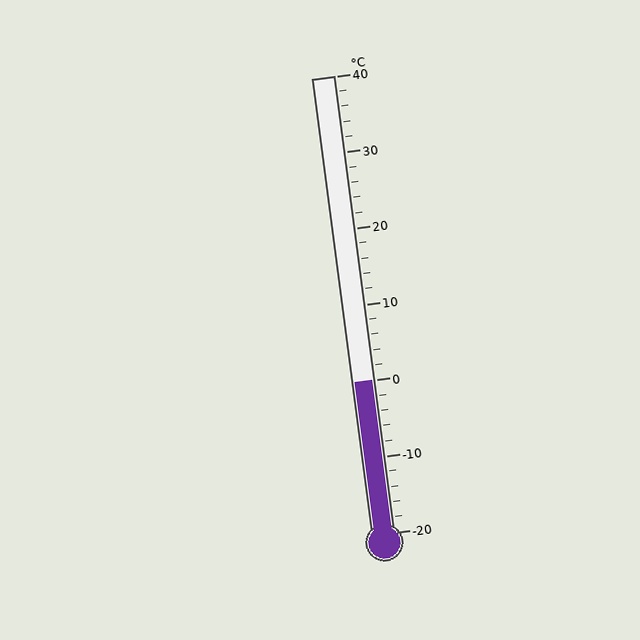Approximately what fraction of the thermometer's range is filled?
The thermometer is filled to approximately 35% of its range.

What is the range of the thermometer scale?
The thermometer scale ranges from -20°C to 40°C.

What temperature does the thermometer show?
The thermometer shows approximately 0°C.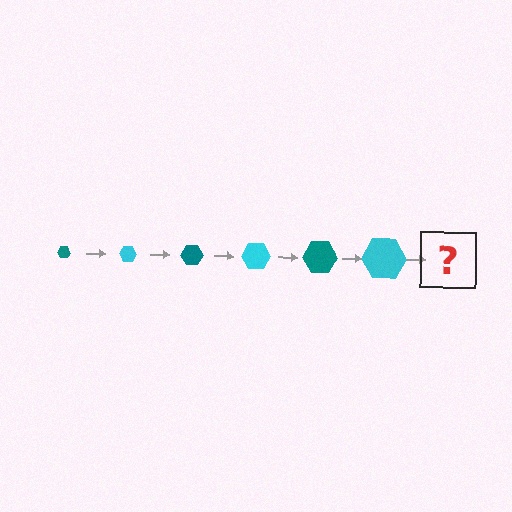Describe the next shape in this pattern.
It should be a teal hexagon, larger than the previous one.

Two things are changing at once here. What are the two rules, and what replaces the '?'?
The two rules are that the hexagon grows larger each step and the color cycles through teal and cyan. The '?' should be a teal hexagon, larger than the previous one.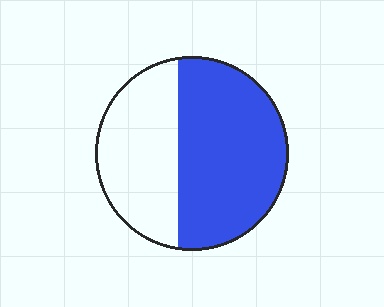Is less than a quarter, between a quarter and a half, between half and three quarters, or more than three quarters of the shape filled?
Between half and three quarters.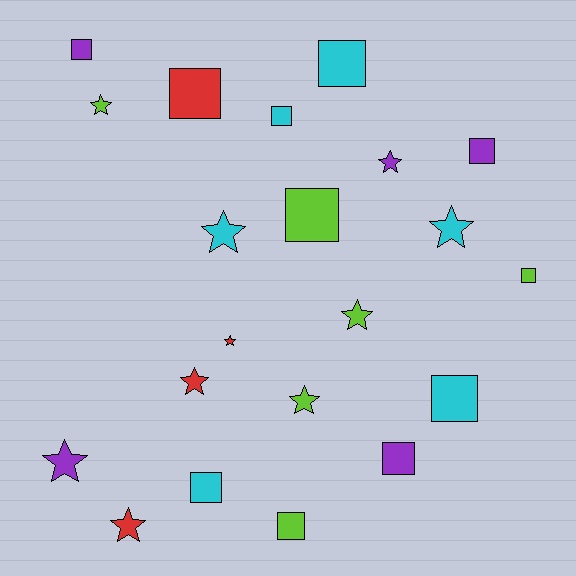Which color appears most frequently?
Lime, with 6 objects.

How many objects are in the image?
There are 21 objects.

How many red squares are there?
There is 1 red square.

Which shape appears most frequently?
Square, with 11 objects.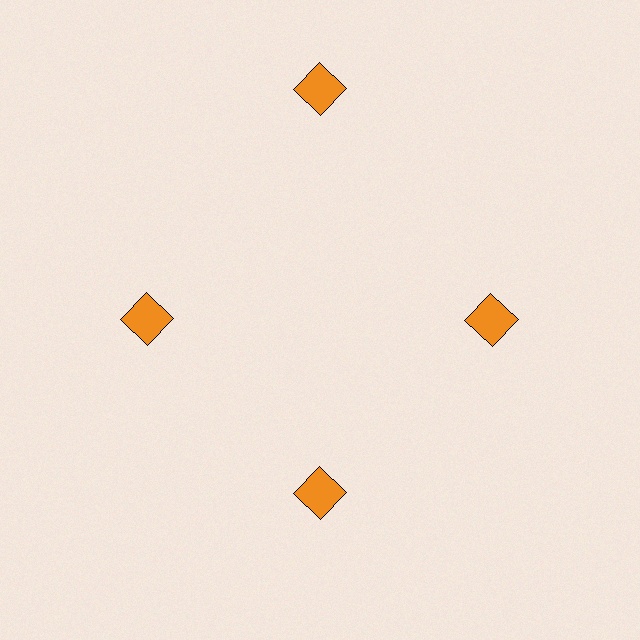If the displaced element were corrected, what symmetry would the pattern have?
It would have 4-fold rotational symmetry — the pattern would map onto itself every 90 degrees.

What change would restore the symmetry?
The symmetry would be restored by moving it inward, back onto the ring so that all 4 squares sit at equal angles and equal distance from the center.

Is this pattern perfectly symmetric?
No. The 4 orange squares are arranged in a ring, but one element near the 12 o'clock position is pushed outward from the center, breaking the 4-fold rotational symmetry.